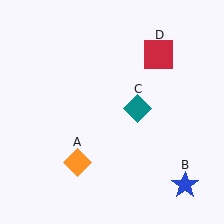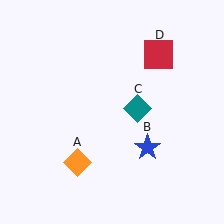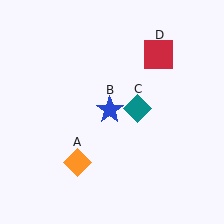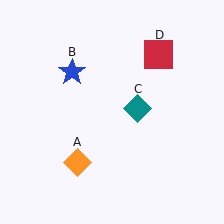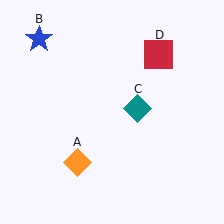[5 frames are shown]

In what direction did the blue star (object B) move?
The blue star (object B) moved up and to the left.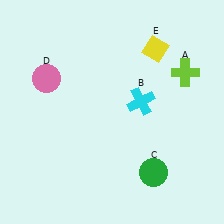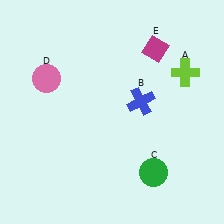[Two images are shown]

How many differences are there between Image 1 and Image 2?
There are 2 differences between the two images.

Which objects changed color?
B changed from cyan to blue. E changed from yellow to magenta.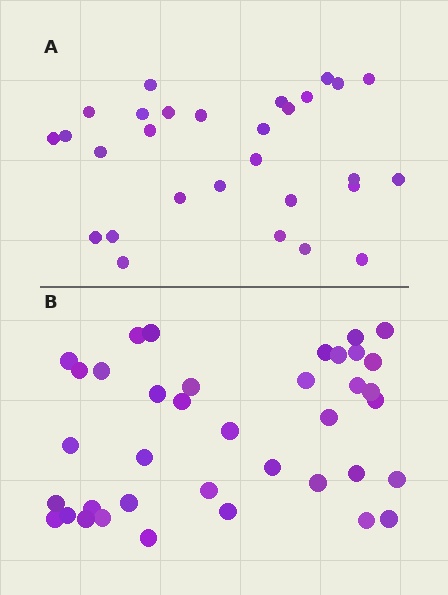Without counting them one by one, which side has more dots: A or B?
Region B (the bottom region) has more dots.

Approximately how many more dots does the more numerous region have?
Region B has roughly 8 or so more dots than region A.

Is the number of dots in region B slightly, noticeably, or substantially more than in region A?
Region B has noticeably more, but not dramatically so. The ratio is roughly 1.3 to 1.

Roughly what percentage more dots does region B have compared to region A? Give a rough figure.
About 30% more.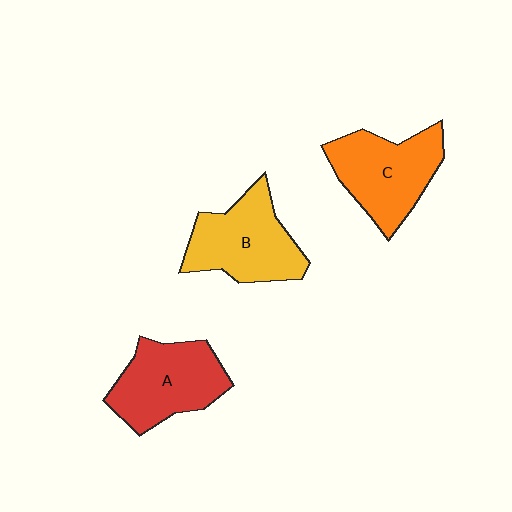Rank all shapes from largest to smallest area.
From largest to smallest: B (yellow), C (orange), A (red).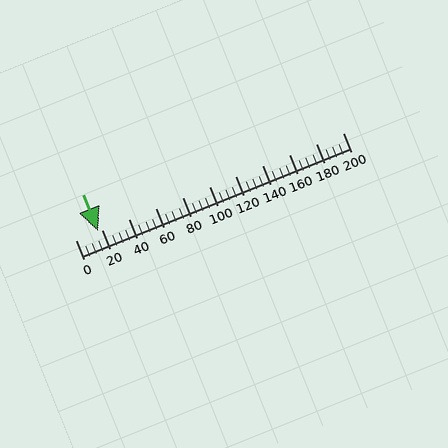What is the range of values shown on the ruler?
The ruler shows values from 0 to 200.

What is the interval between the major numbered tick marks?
The major tick marks are spaced 20 units apart.